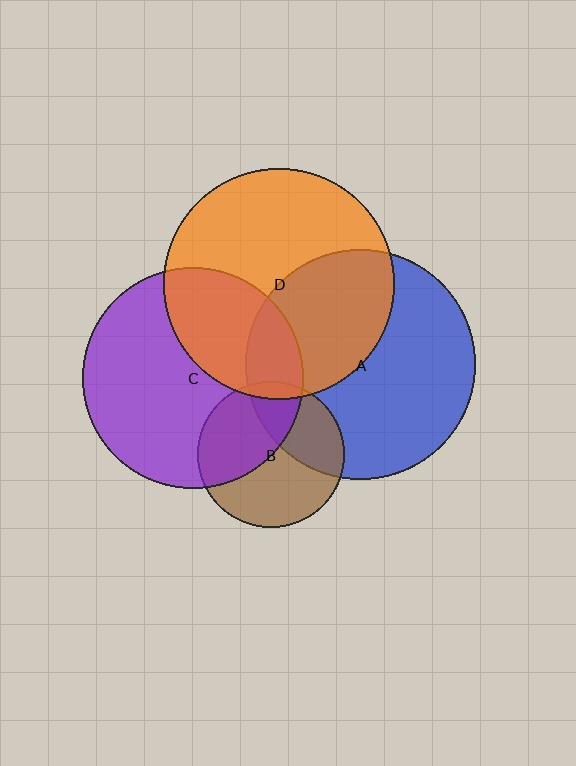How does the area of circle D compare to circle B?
Approximately 2.5 times.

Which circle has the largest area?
Circle D (orange).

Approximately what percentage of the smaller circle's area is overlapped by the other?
Approximately 45%.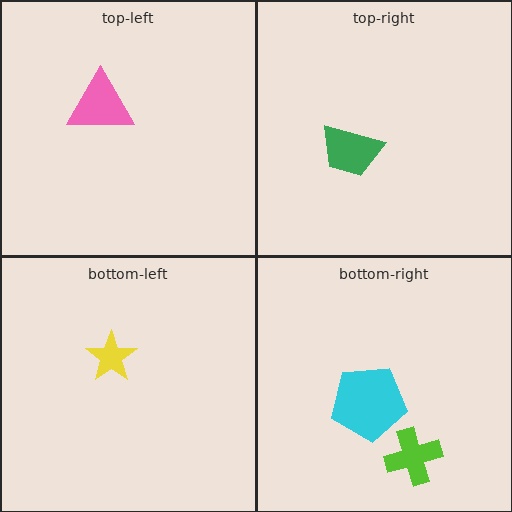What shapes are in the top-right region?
The green trapezoid.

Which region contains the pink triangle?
The top-left region.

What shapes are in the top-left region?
The pink triangle.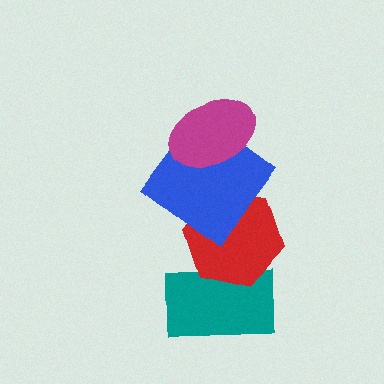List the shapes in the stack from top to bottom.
From top to bottom: the magenta ellipse, the blue diamond, the red hexagon, the teal rectangle.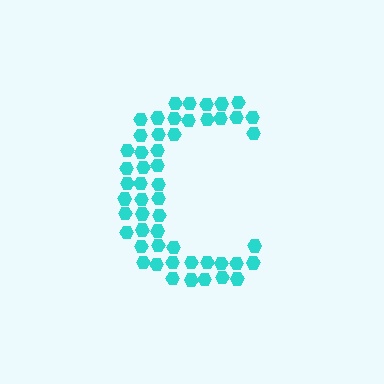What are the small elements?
The small elements are hexagons.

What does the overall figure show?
The overall figure shows the letter C.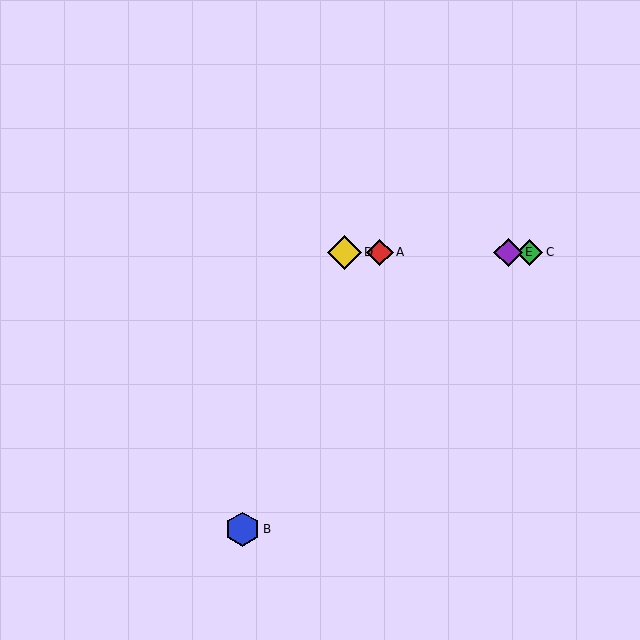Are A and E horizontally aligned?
Yes, both are at y≈252.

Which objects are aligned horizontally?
Objects A, C, D, E are aligned horizontally.